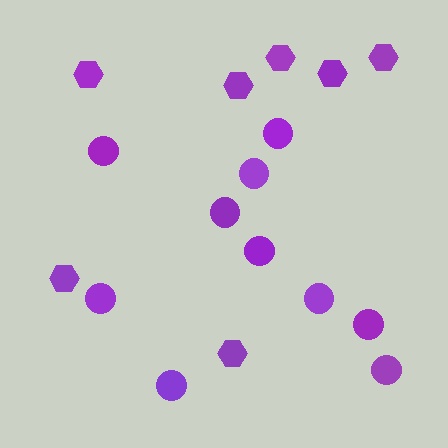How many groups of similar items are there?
There are 2 groups: one group of hexagons (7) and one group of circles (10).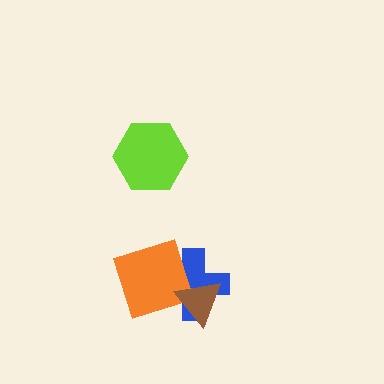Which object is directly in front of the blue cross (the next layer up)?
The orange diamond is directly in front of the blue cross.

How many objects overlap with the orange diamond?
2 objects overlap with the orange diamond.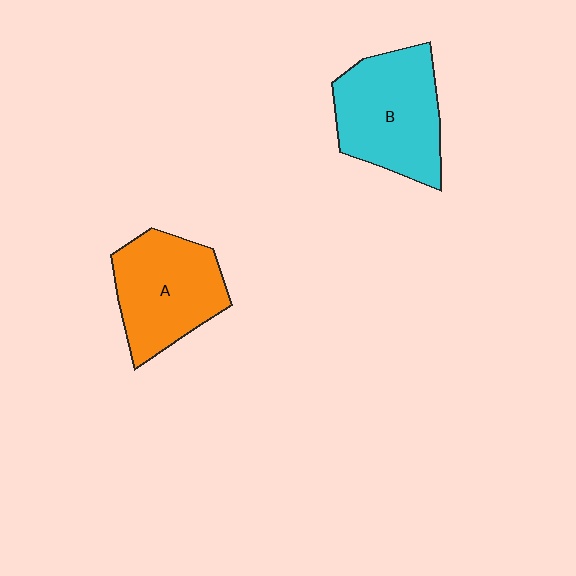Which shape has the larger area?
Shape B (cyan).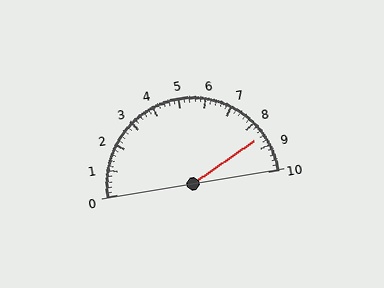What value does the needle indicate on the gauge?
The needle indicates approximately 8.6.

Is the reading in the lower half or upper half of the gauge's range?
The reading is in the upper half of the range (0 to 10).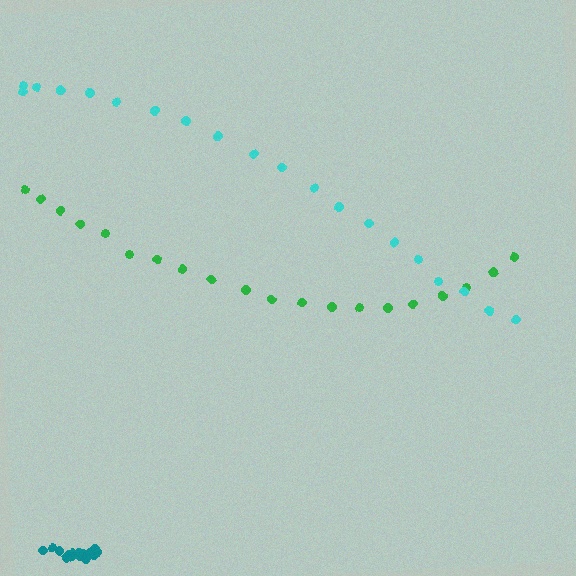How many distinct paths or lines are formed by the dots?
There are 3 distinct paths.